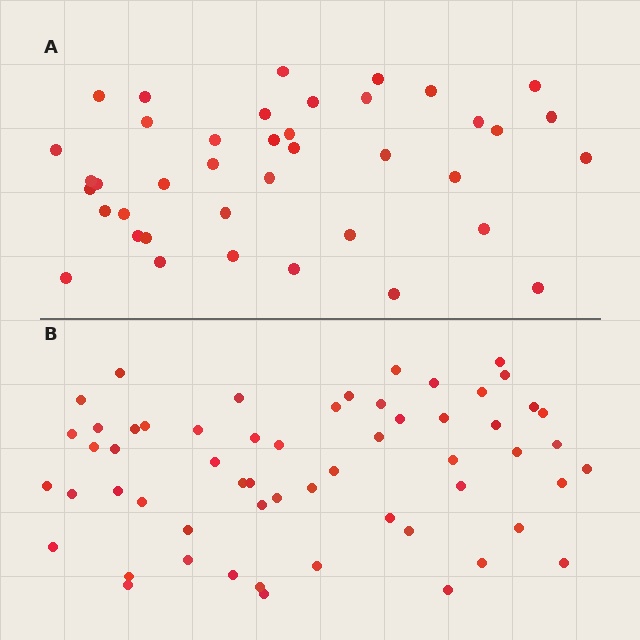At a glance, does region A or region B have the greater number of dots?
Region B (the bottom region) has more dots.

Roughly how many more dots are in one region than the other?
Region B has approximately 20 more dots than region A.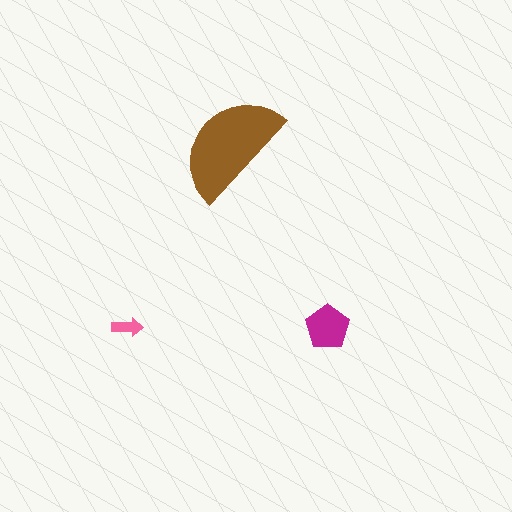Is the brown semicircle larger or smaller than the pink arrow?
Larger.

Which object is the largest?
The brown semicircle.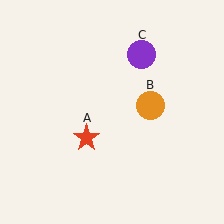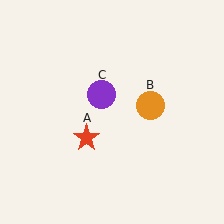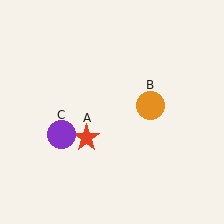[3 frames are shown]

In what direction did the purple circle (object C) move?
The purple circle (object C) moved down and to the left.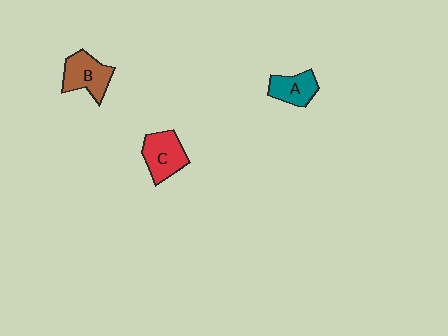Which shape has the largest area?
Shape C (red).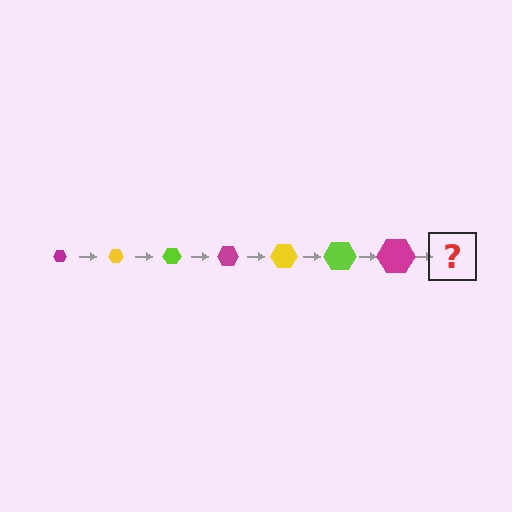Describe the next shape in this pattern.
It should be a yellow hexagon, larger than the previous one.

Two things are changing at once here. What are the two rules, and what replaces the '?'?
The two rules are that the hexagon grows larger each step and the color cycles through magenta, yellow, and lime. The '?' should be a yellow hexagon, larger than the previous one.